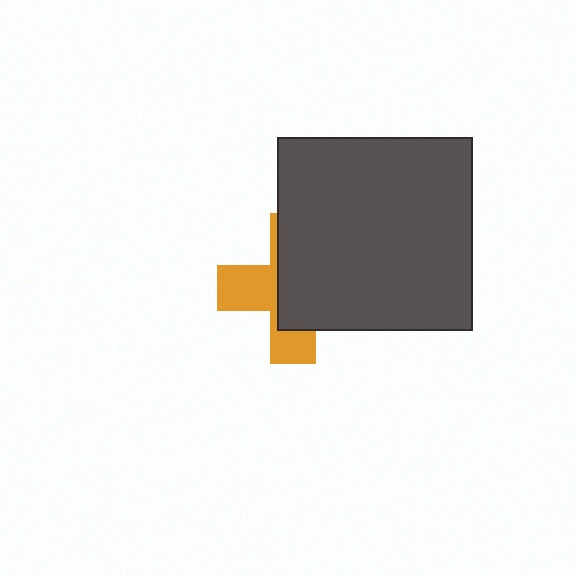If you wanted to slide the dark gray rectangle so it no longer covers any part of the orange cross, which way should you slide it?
Slide it right — that is the most direct way to separate the two shapes.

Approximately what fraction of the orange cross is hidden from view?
Roughly 59% of the orange cross is hidden behind the dark gray rectangle.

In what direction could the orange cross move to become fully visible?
The orange cross could move left. That would shift it out from behind the dark gray rectangle entirely.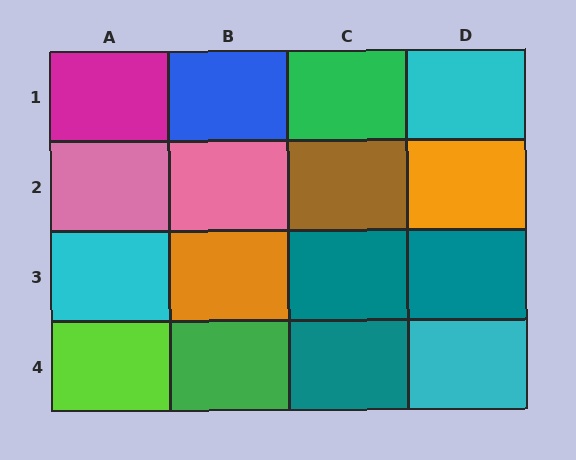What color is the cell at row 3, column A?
Cyan.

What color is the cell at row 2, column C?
Brown.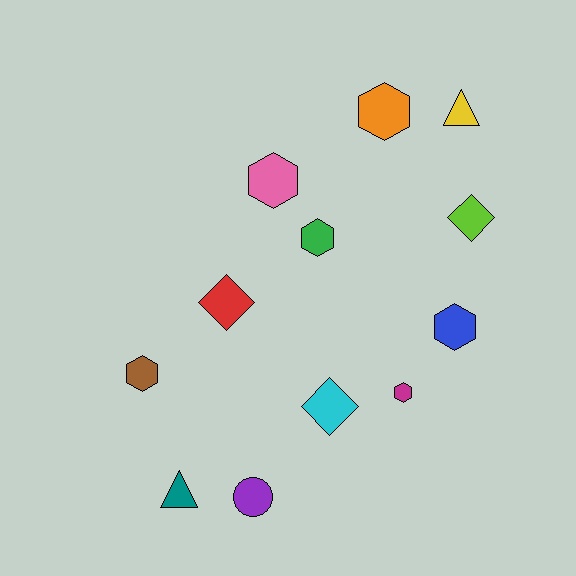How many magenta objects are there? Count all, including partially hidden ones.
There is 1 magenta object.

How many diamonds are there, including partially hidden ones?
There are 3 diamonds.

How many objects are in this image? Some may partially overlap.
There are 12 objects.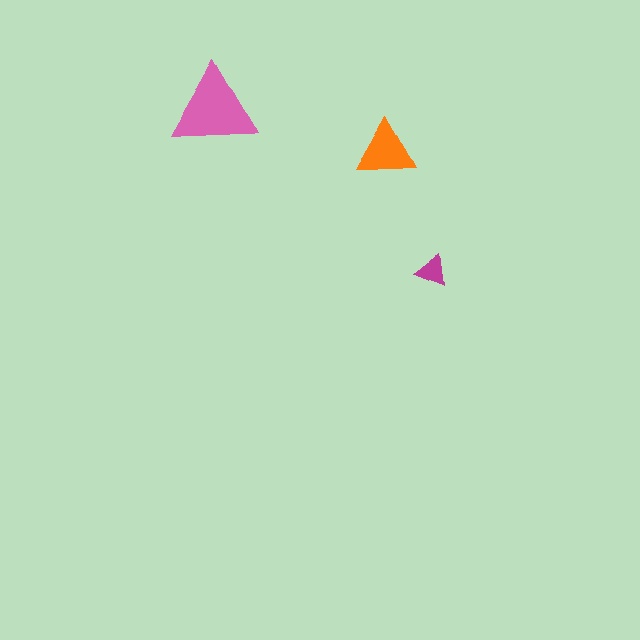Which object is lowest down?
The magenta triangle is bottommost.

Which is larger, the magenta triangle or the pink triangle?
The pink one.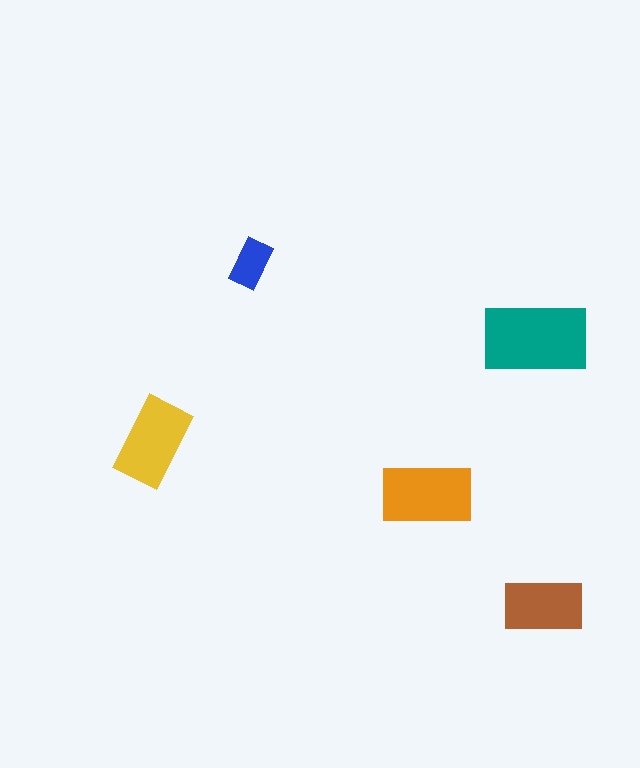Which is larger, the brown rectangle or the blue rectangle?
The brown one.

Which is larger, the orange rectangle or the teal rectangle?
The teal one.